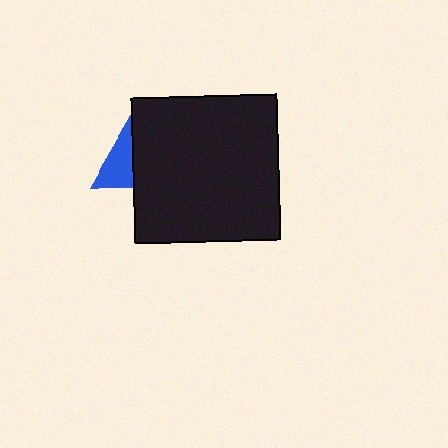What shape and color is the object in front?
The object in front is a black square.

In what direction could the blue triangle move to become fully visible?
The blue triangle could move left. That would shift it out from behind the black square entirely.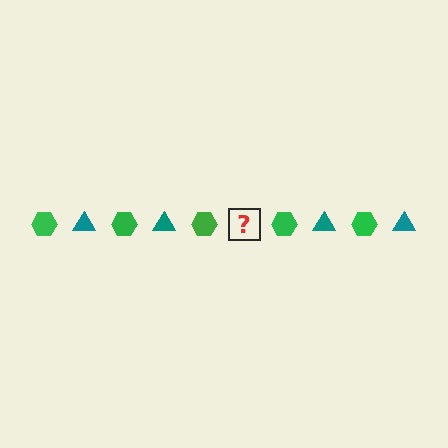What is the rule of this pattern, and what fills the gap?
The rule is that the pattern alternates between green hexagon and teal triangle. The gap should be filled with a teal triangle.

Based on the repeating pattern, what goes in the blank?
The blank should be a teal triangle.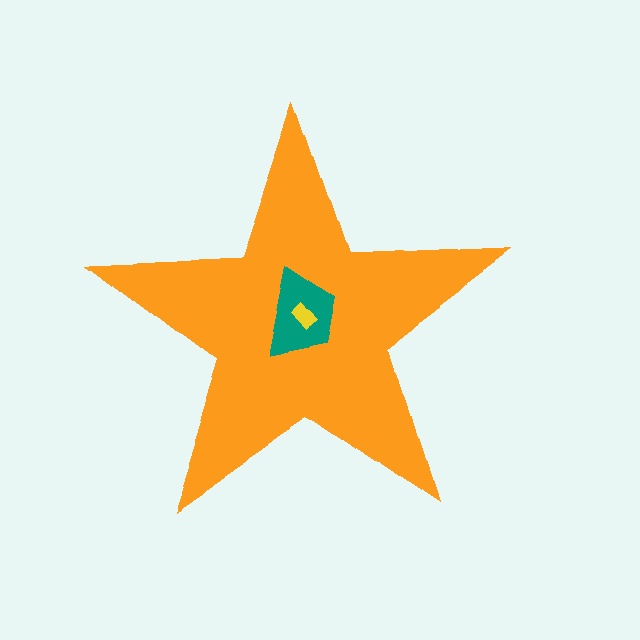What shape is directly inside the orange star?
The teal trapezoid.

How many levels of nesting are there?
3.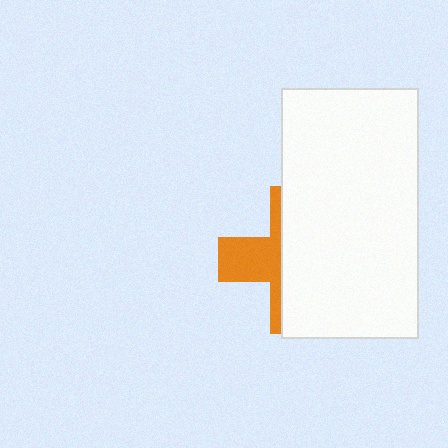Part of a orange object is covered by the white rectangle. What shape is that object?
It is a cross.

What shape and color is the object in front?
The object in front is a white rectangle.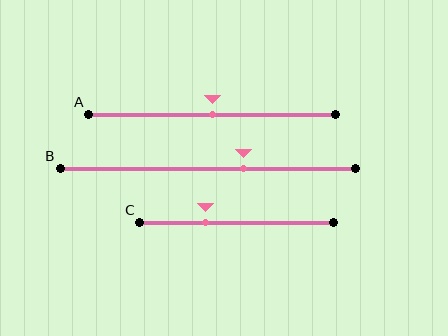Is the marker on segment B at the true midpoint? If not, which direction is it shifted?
No, the marker on segment B is shifted to the right by about 12% of the segment length.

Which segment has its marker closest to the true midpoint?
Segment A has its marker closest to the true midpoint.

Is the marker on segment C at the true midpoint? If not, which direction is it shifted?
No, the marker on segment C is shifted to the left by about 16% of the segment length.